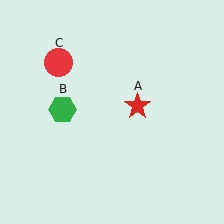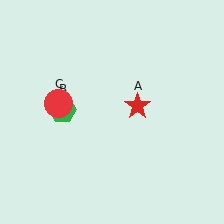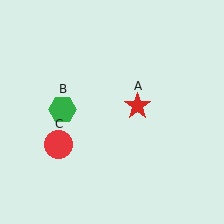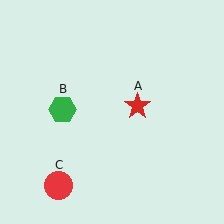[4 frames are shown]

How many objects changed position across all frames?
1 object changed position: red circle (object C).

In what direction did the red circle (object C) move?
The red circle (object C) moved down.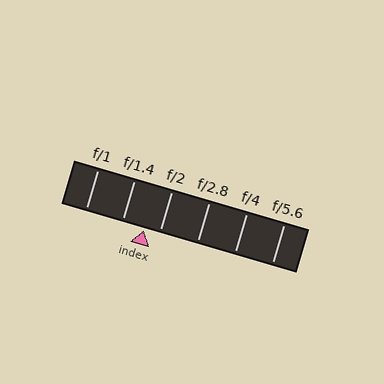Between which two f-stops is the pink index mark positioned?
The index mark is between f/1.4 and f/2.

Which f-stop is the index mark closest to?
The index mark is closest to f/2.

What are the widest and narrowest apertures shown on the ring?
The widest aperture shown is f/1 and the narrowest is f/5.6.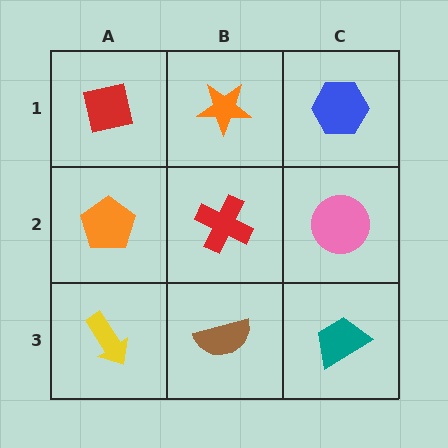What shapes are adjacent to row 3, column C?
A pink circle (row 2, column C), a brown semicircle (row 3, column B).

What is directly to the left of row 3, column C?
A brown semicircle.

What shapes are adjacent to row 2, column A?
A red square (row 1, column A), a yellow arrow (row 3, column A), a red cross (row 2, column B).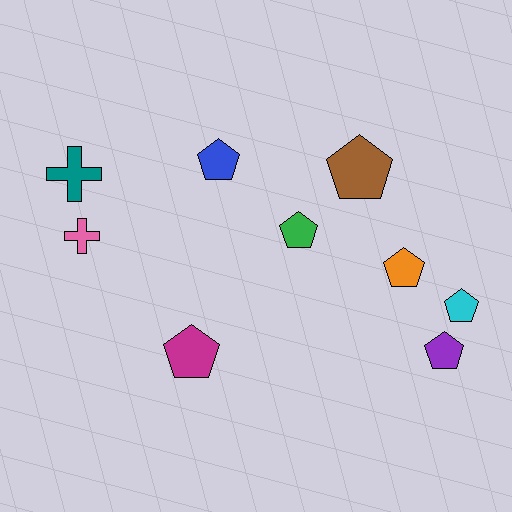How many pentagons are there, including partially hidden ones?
There are 7 pentagons.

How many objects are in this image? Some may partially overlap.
There are 9 objects.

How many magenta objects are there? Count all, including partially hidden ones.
There is 1 magenta object.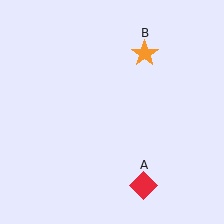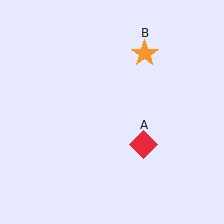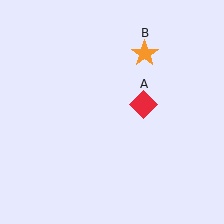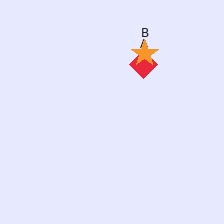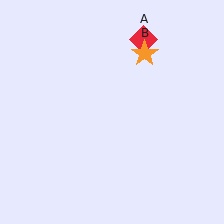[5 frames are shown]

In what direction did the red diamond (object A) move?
The red diamond (object A) moved up.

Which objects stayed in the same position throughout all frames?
Orange star (object B) remained stationary.